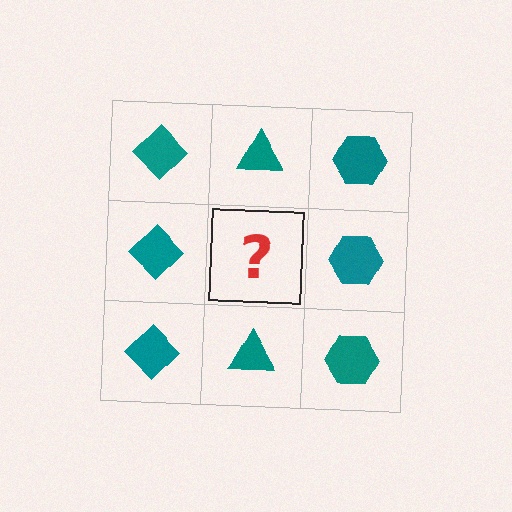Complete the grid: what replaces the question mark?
The question mark should be replaced with a teal triangle.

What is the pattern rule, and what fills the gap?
The rule is that each column has a consistent shape. The gap should be filled with a teal triangle.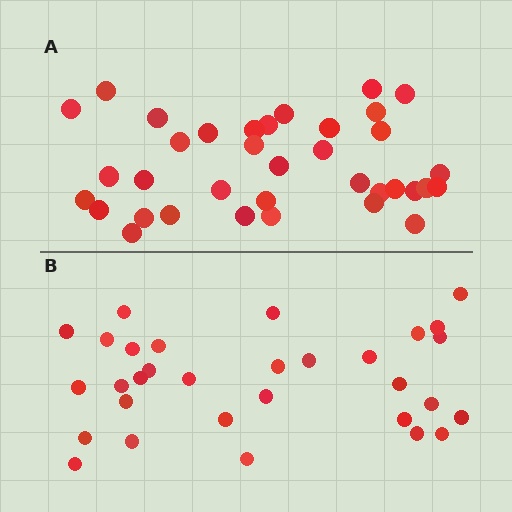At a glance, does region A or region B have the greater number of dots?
Region A (the top region) has more dots.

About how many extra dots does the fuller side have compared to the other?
Region A has about 5 more dots than region B.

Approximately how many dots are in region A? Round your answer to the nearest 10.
About 40 dots. (The exact count is 36, which rounds to 40.)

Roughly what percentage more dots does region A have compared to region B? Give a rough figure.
About 15% more.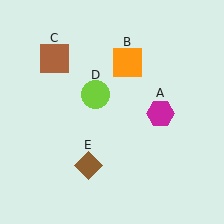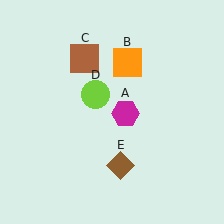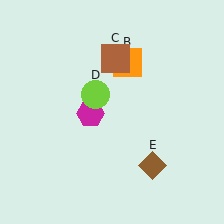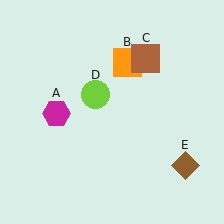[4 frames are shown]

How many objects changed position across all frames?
3 objects changed position: magenta hexagon (object A), brown square (object C), brown diamond (object E).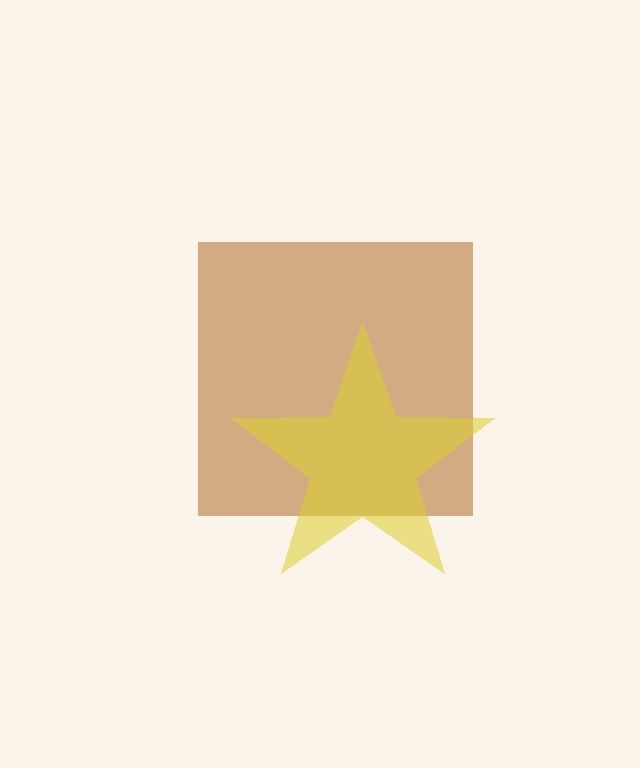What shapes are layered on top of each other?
The layered shapes are: a brown square, a yellow star.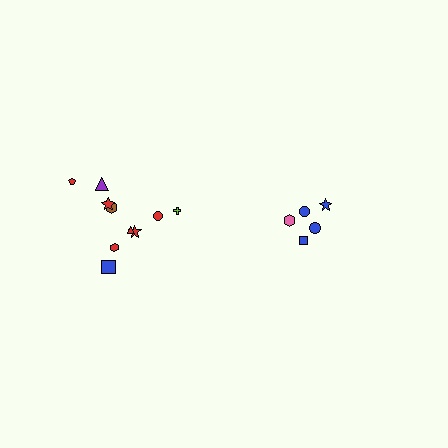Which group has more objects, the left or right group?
The left group.